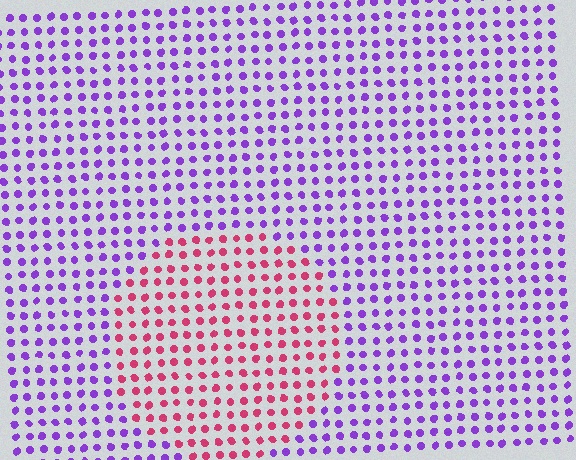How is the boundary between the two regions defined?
The boundary is defined purely by a slight shift in hue (about 66 degrees). Spacing, size, and orientation are identical on both sides.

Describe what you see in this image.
The image is filled with small purple elements in a uniform arrangement. A circle-shaped region is visible where the elements are tinted to a slightly different hue, forming a subtle color boundary.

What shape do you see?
I see a circle.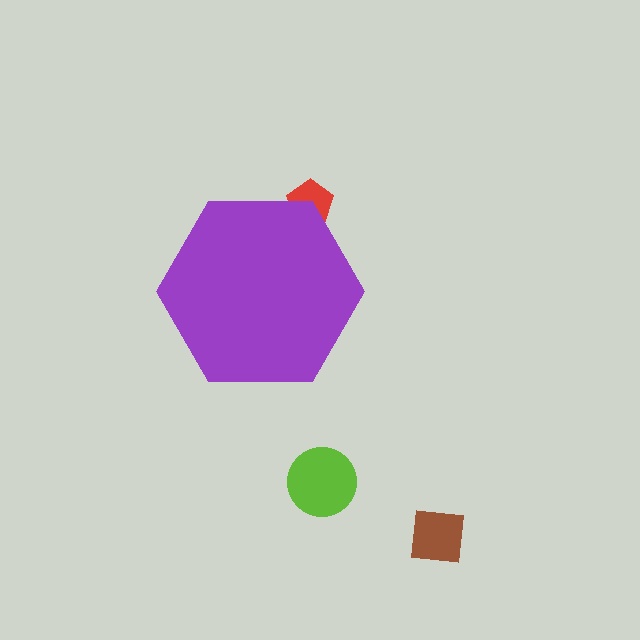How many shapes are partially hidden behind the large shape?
1 shape is partially hidden.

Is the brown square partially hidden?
No, the brown square is fully visible.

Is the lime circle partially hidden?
No, the lime circle is fully visible.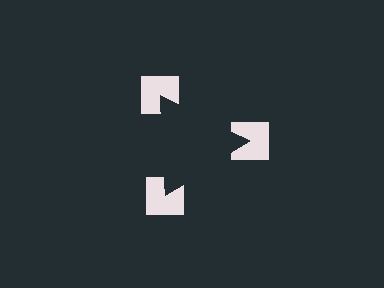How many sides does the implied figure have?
3 sides.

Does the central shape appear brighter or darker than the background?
It typically appears slightly darker than the background, even though no actual brightness change is drawn.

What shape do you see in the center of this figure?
An illusory triangle — its edges are inferred from the aligned wedge cuts in the notched squares, not physically drawn.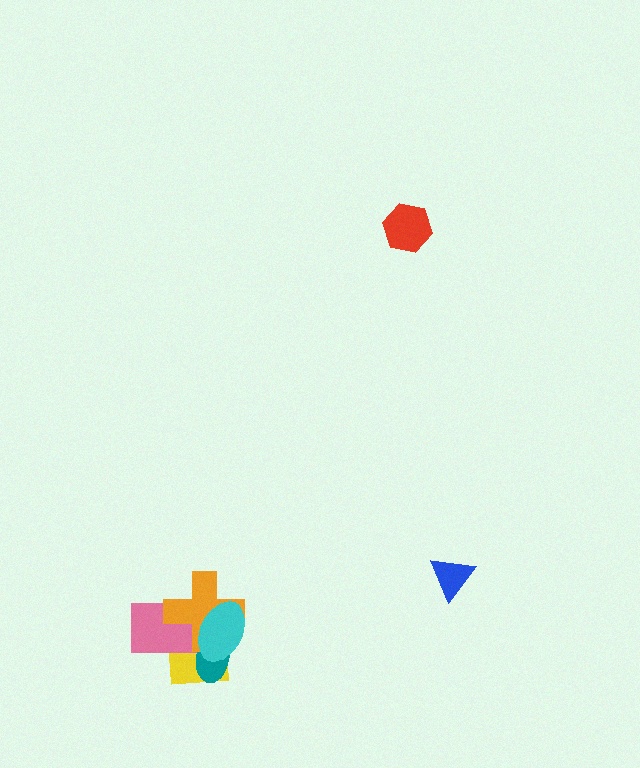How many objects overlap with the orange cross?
4 objects overlap with the orange cross.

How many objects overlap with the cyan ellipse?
4 objects overlap with the cyan ellipse.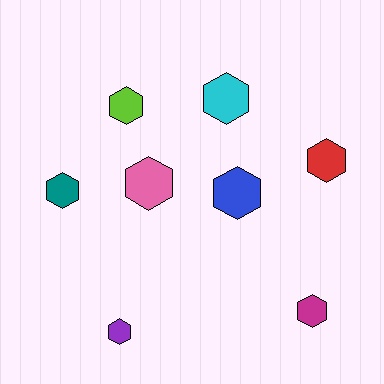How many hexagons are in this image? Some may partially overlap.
There are 8 hexagons.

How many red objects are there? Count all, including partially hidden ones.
There is 1 red object.